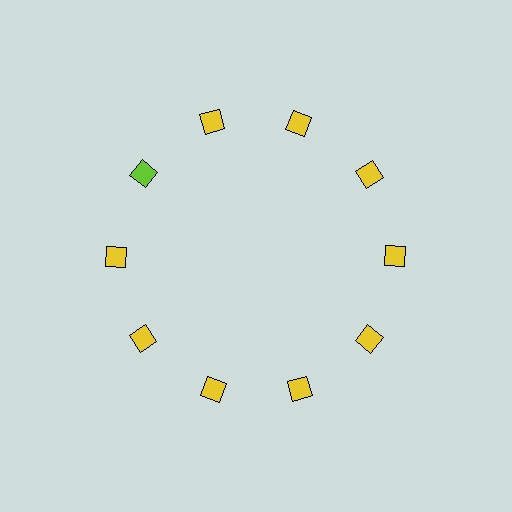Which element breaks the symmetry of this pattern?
The lime square at roughly the 10 o'clock position breaks the symmetry. All other shapes are yellow squares.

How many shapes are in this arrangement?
There are 10 shapes arranged in a ring pattern.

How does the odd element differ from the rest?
It has a different color: lime instead of yellow.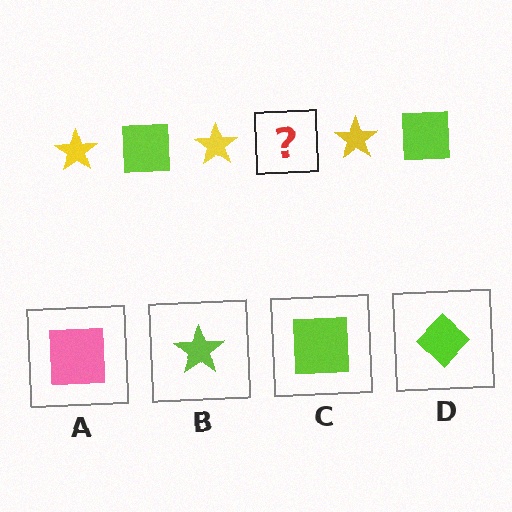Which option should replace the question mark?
Option C.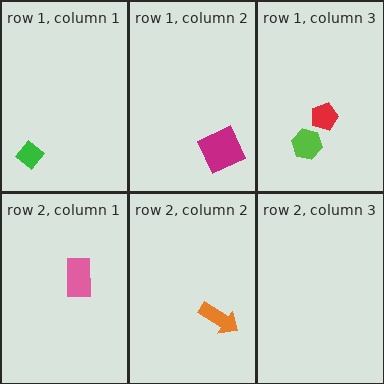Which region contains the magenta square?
The row 1, column 2 region.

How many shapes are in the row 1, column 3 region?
2.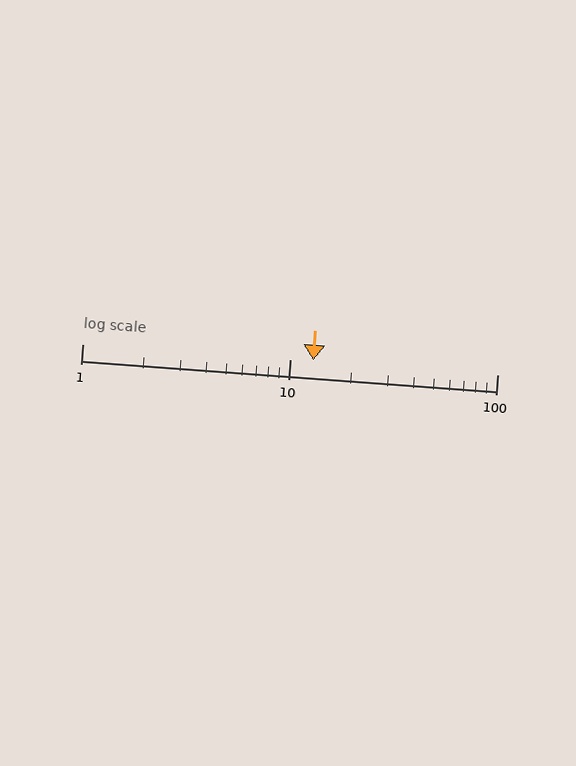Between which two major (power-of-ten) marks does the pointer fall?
The pointer is between 10 and 100.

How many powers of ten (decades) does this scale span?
The scale spans 2 decades, from 1 to 100.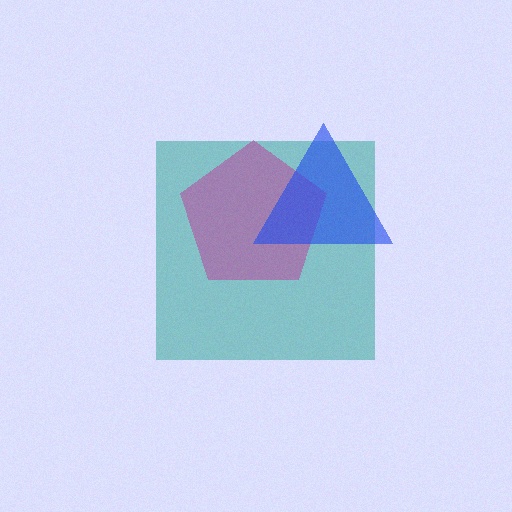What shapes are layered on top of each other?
The layered shapes are: a teal square, a magenta pentagon, a blue triangle.